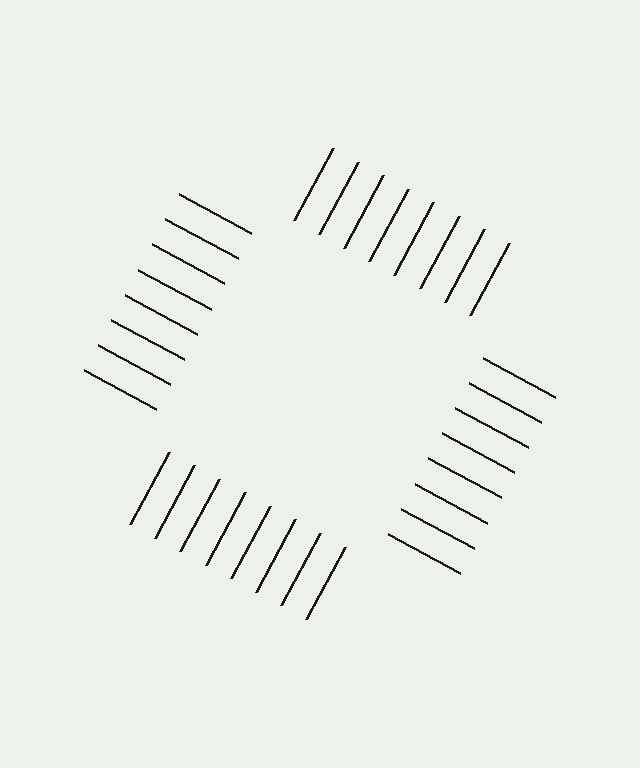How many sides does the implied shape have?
4 sides — the line-ends trace a square.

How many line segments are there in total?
32 — 8 along each of the 4 edges.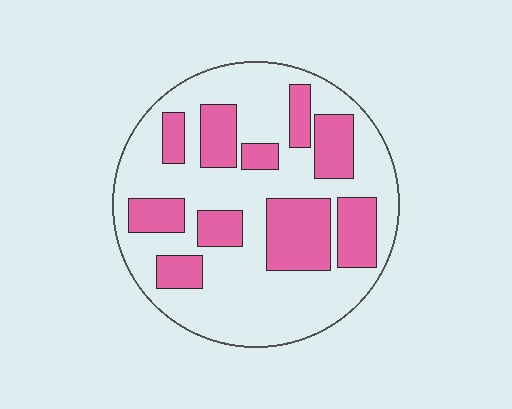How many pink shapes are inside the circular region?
10.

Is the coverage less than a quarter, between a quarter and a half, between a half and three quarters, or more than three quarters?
Between a quarter and a half.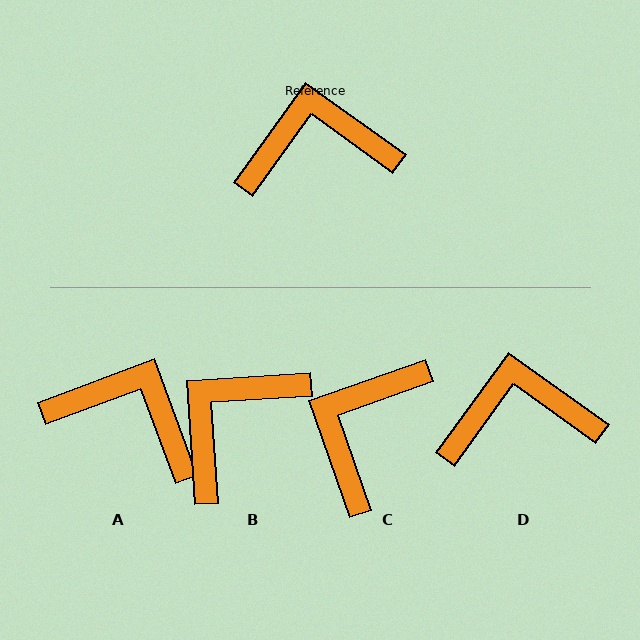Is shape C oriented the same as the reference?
No, it is off by about 55 degrees.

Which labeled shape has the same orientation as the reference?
D.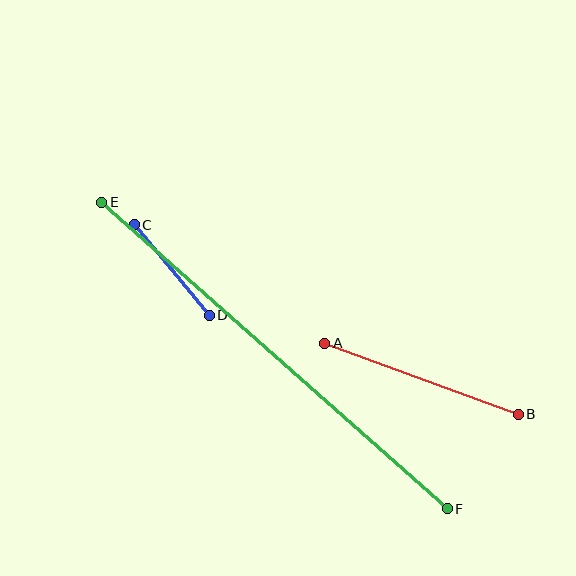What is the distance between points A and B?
The distance is approximately 206 pixels.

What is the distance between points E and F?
The distance is approximately 462 pixels.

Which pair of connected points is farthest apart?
Points E and F are farthest apart.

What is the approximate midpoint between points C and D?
The midpoint is at approximately (172, 270) pixels.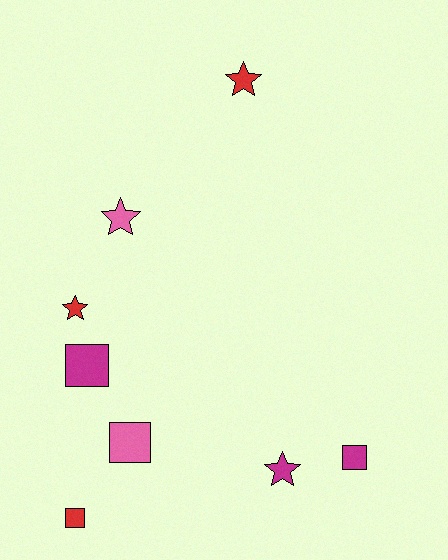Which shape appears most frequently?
Star, with 4 objects.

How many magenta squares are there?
There are 2 magenta squares.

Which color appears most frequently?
Red, with 3 objects.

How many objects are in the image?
There are 8 objects.